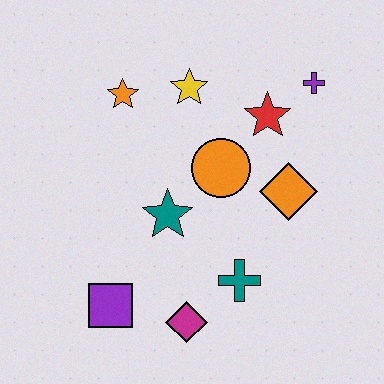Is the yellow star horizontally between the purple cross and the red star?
No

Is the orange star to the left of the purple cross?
Yes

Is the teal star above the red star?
No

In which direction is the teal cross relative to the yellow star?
The teal cross is below the yellow star.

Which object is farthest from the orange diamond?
The purple square is farthest from the orange diamond.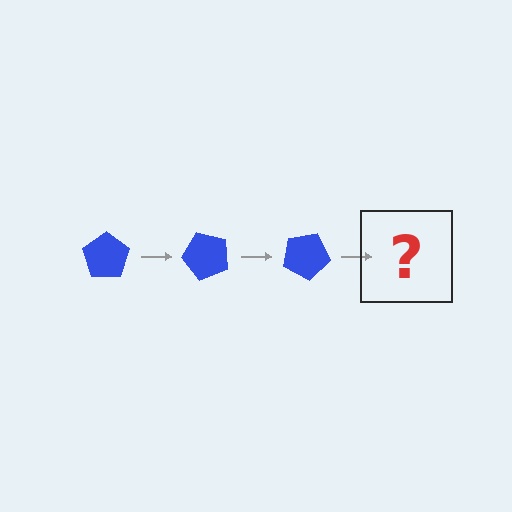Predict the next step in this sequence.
The next step is a blue pentagon rotated 150 degrees.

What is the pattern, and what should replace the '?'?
The pattern is that the pentagon rotates 50 degrees each step. The '?' should be a blue pentagon rotated 150 degrees.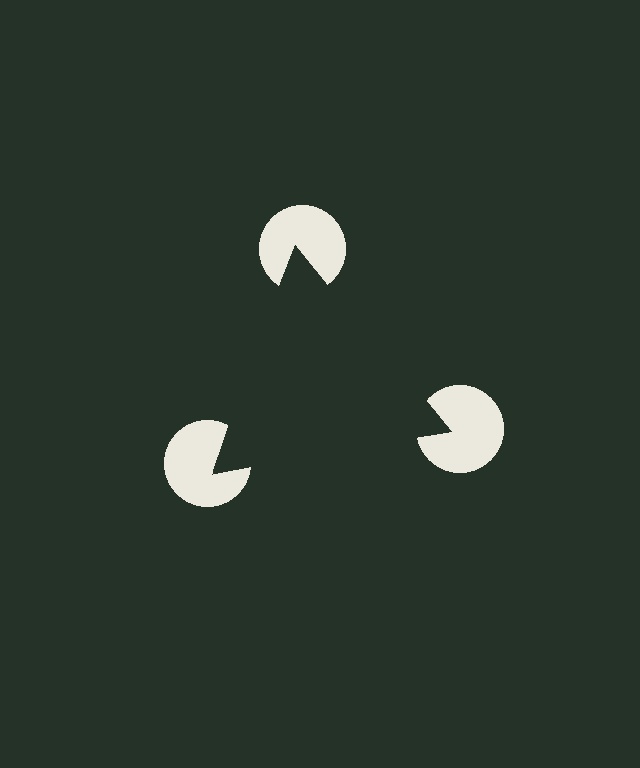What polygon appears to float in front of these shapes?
An illusory triangle — its edges are inferred from the aligned wedge cuts in the pac-man discs, not physically drawn.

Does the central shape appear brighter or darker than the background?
It typically appears slightly darker than the background, even though no actual brightness change is drawn.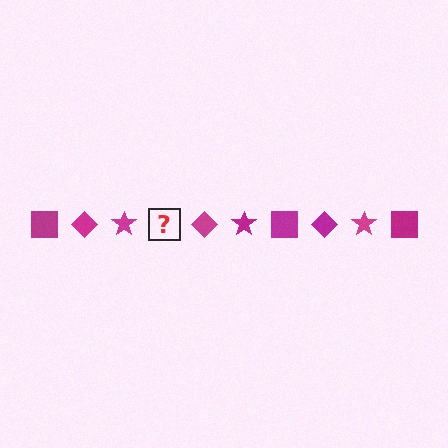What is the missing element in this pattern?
The missing element is a magenta square.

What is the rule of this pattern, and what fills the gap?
The rule is that the pattern cycles through square, diamond, star shapes in magenta. The gap should be filled with a magenta square.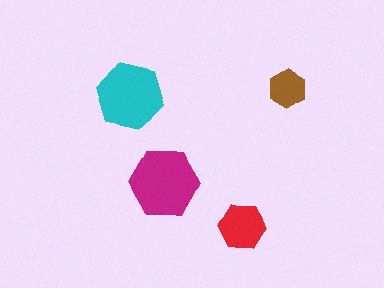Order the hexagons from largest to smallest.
the magenta one, the cyan one, the red one, the brown one.